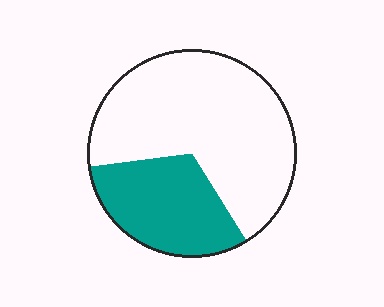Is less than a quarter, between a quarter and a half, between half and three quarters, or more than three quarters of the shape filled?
Between a quarter and a half.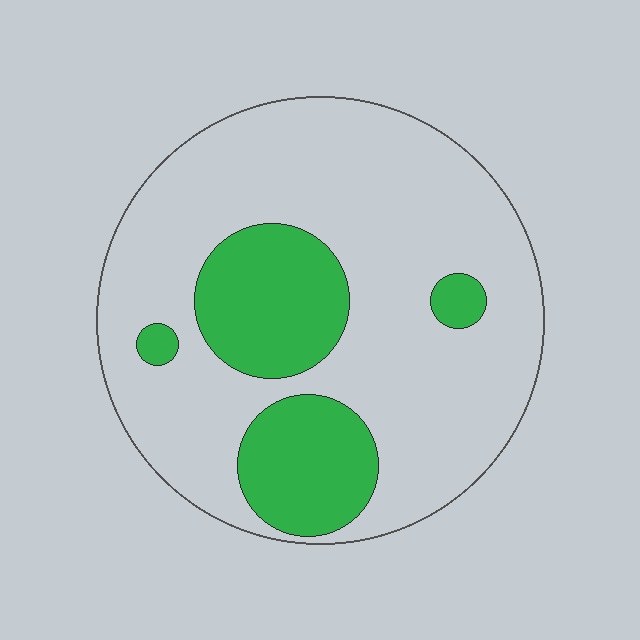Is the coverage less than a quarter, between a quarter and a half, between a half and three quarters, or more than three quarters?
Less than a quarter.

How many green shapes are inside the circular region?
4.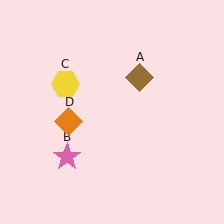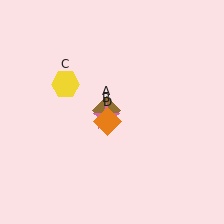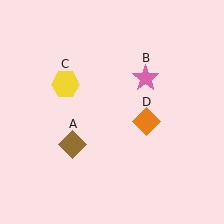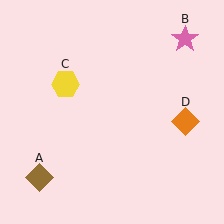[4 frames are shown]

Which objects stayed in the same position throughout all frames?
Yellow hexagon (object C) remained stationary.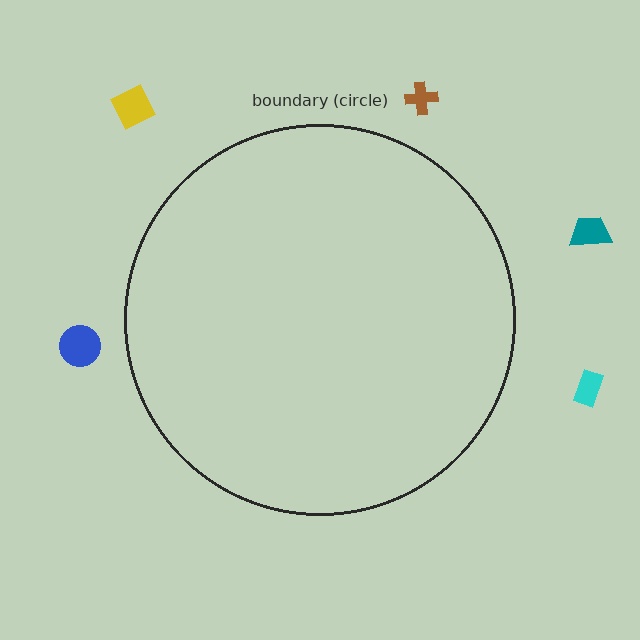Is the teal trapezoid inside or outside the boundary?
Outside.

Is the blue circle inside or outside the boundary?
Outside.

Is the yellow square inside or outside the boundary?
Outside.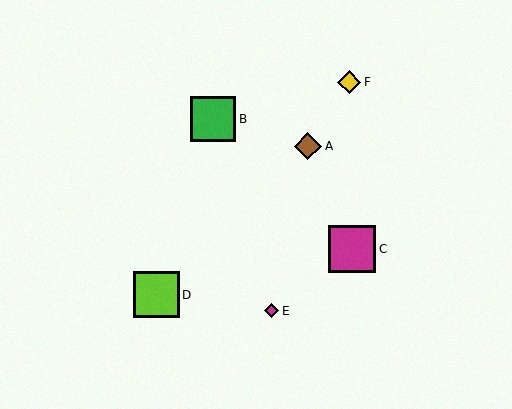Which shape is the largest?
The magenta square (labeled C) is the largest.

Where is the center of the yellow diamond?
The center of the yellow diamond is at (349, 82).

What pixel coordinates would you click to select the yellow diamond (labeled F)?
Click at (349, 82) to select the yellow diamond F.